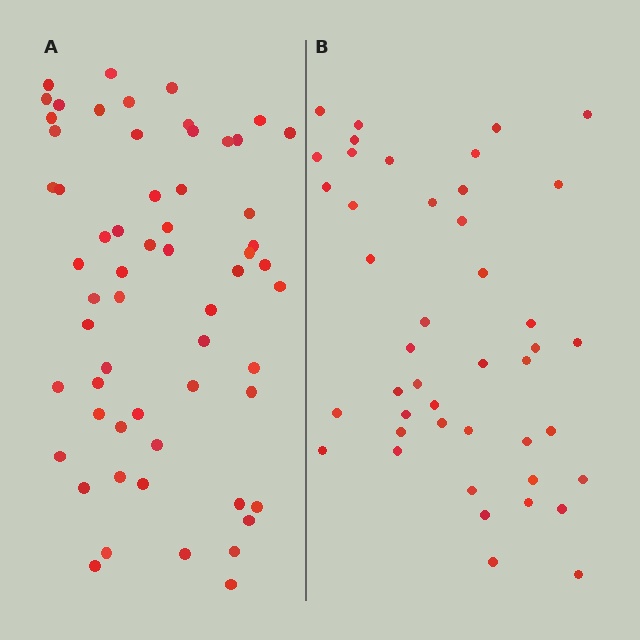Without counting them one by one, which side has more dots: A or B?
Region A (the left region) has more dots.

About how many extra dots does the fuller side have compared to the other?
Region A has approximately 15 more dots than region B.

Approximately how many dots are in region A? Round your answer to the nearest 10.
About 60 dots.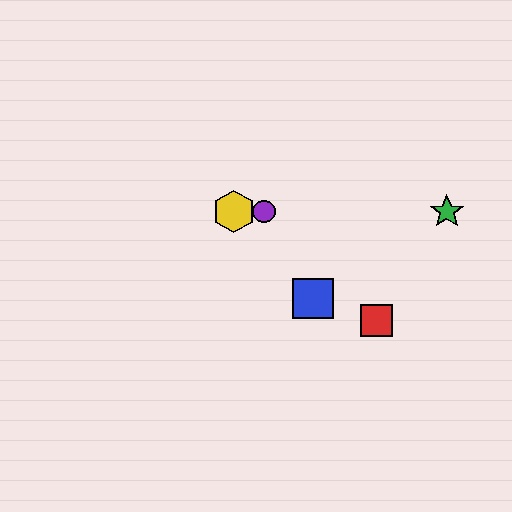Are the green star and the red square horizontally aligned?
No, the green star is at y≈212 and the red square is at y≈320.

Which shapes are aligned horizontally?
The green star, the yellow hexagon, the purple circle are aligned horizontally.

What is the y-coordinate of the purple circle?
The purple circle is at y≈212.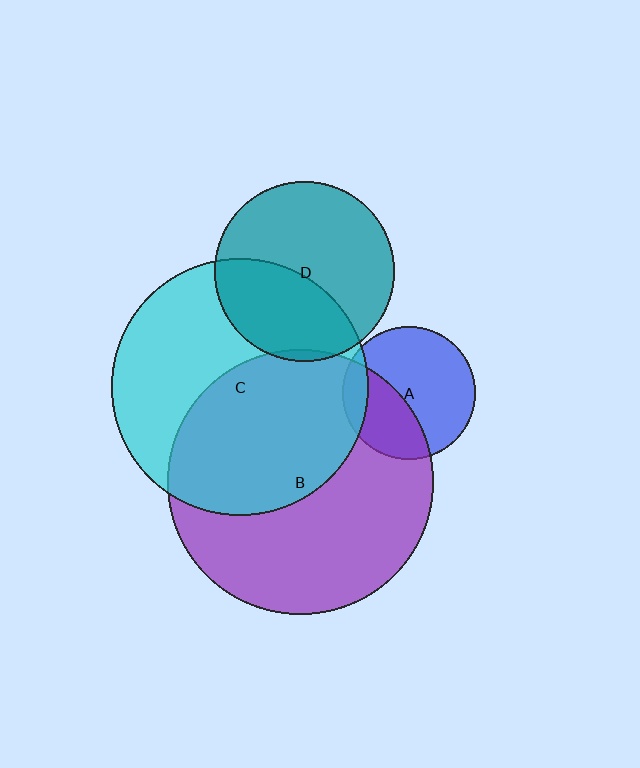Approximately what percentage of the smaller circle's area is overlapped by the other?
Approximately 5%.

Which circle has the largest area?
Circle B (purple).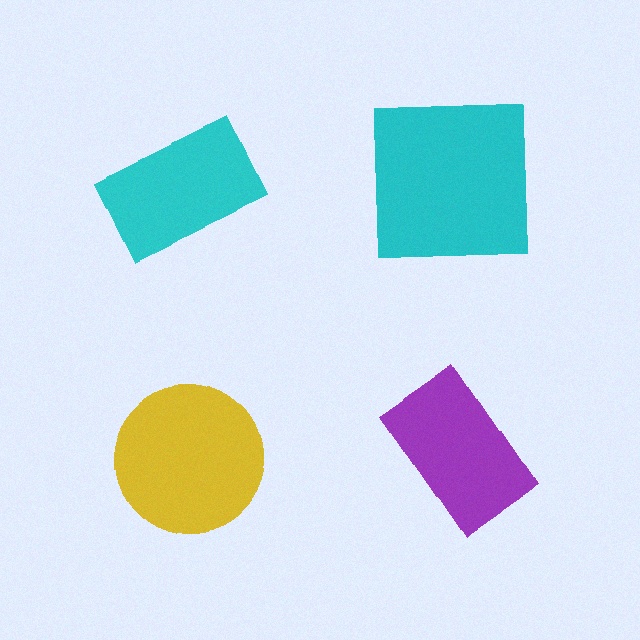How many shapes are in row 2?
2 shapes.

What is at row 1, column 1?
A cyan rectangle.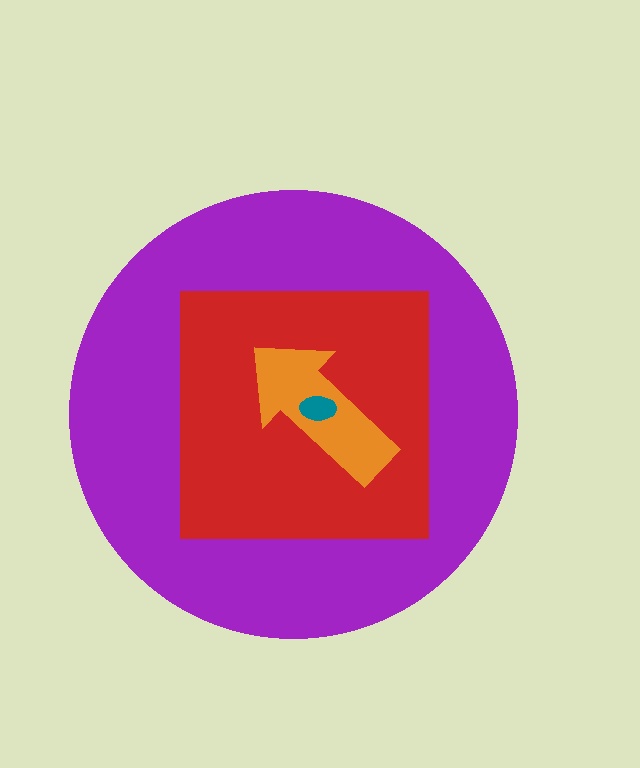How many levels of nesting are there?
4.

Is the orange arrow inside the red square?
Yes.